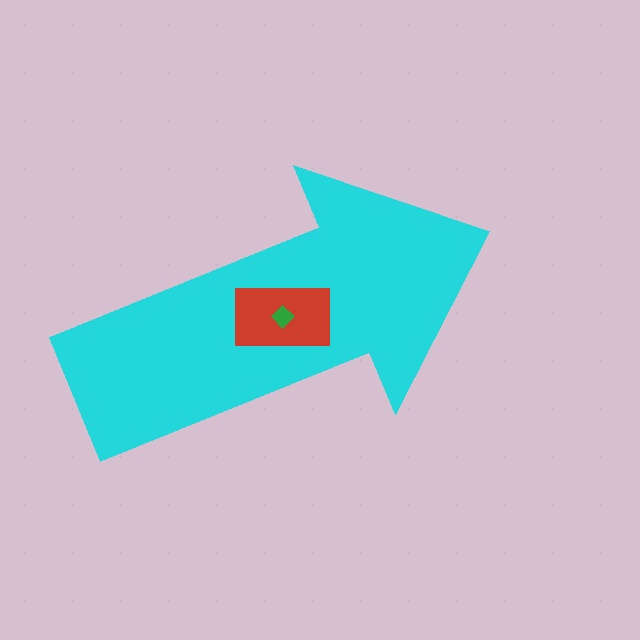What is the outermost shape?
The cyan arrow.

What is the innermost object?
The green diamond.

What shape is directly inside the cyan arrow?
The red rectangle.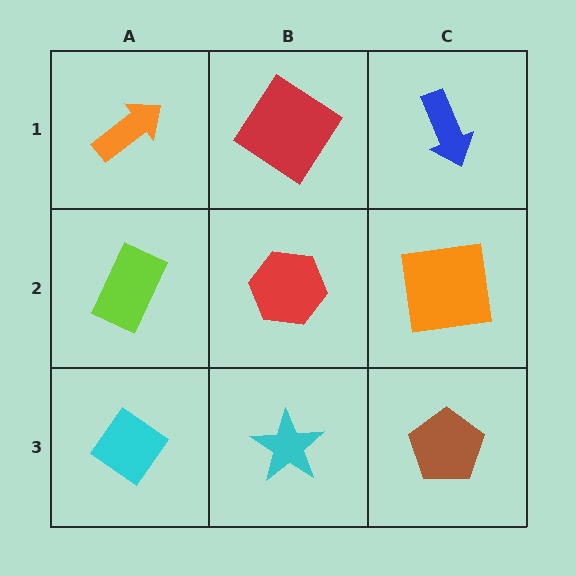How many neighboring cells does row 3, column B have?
3.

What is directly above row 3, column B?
A red hexagon.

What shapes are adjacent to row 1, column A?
A lime rectangle (row 2, column A), a red diamond (row 1, column B).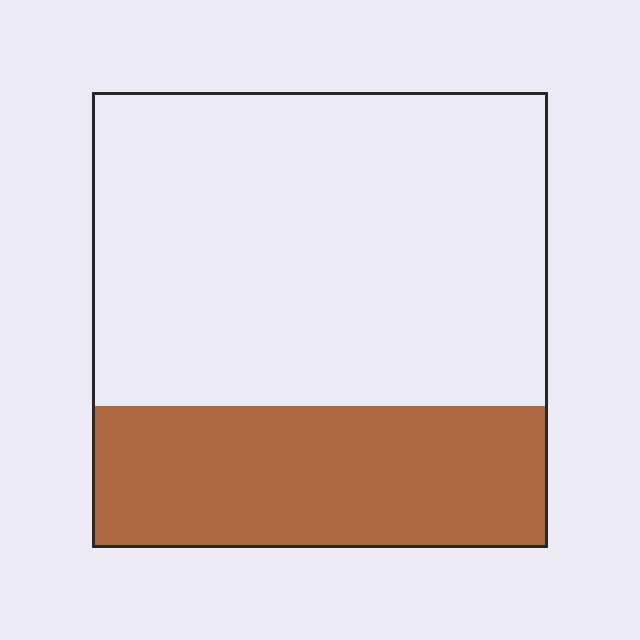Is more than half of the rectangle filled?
No.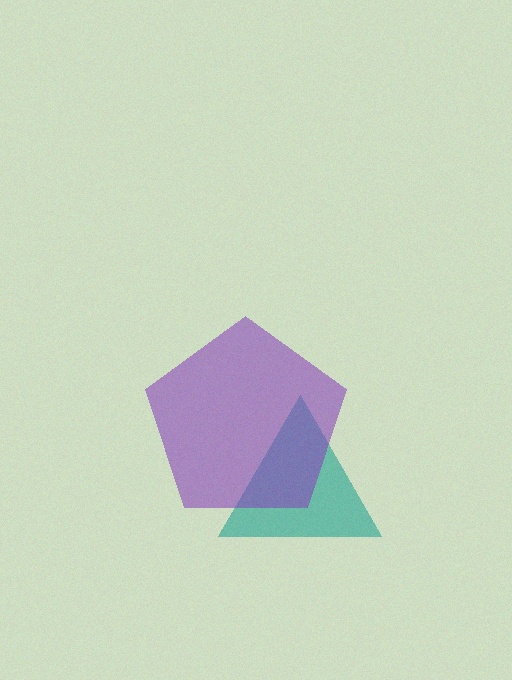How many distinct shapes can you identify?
There are 2 distinct shapes: a teal triangle, a purple pentagon.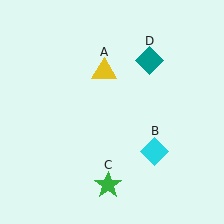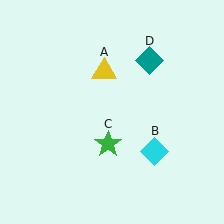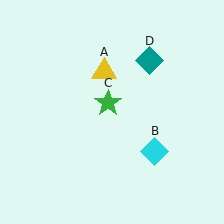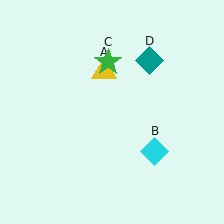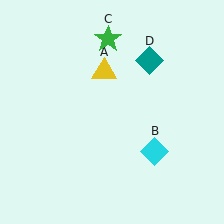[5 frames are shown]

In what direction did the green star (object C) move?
The green star (object C) moved up.